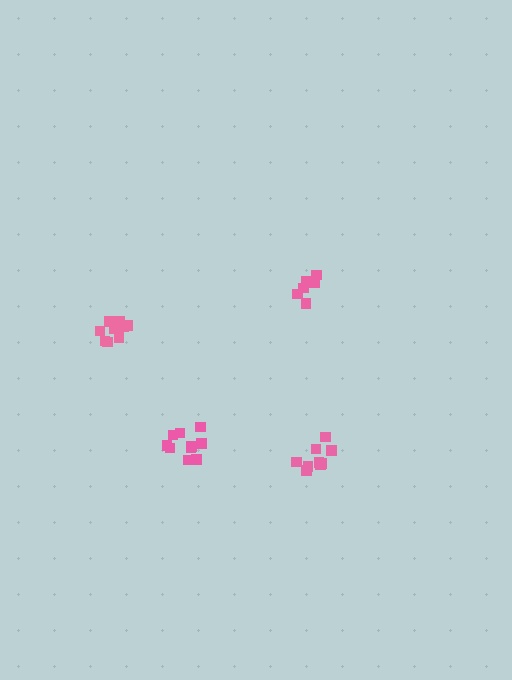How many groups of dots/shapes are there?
There are 4 groups.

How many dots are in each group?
Group 1: 6 dots, Group 2: 10 dots, Group 3: 10 dots, Group 4: 9 dots (35 total).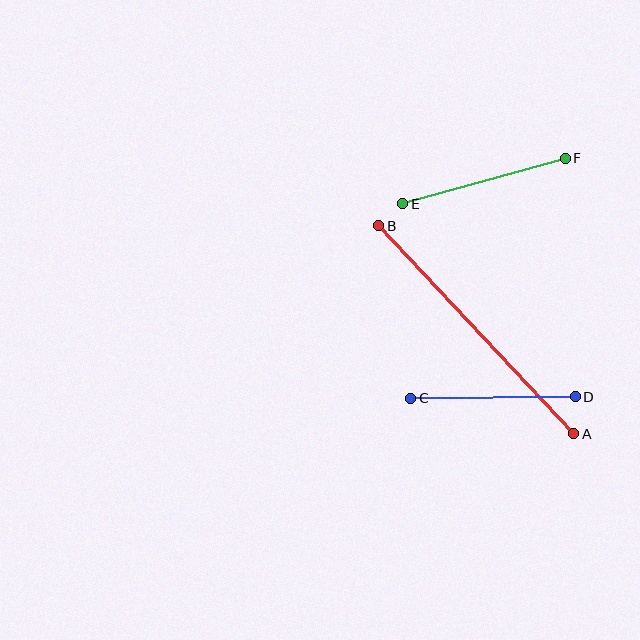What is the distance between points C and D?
The distance is approximately 164 pixels.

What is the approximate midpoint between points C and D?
The midpoint is at approximately (493, 397) pixels.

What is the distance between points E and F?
The distance is approximately 169 pixels.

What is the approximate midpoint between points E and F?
The midpoint is at approximately (484, 181) pixels.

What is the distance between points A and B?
The distance is approximately 285 pixels.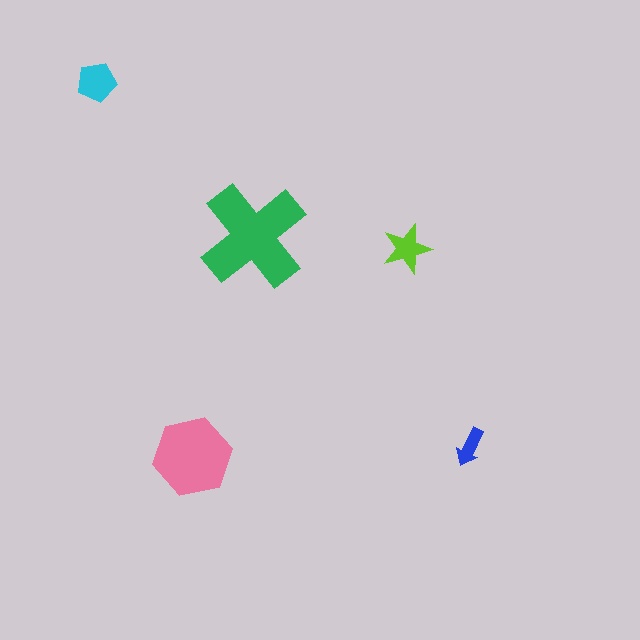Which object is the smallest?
The blue arrow.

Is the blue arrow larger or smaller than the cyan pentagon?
Smaller.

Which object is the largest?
The green cross.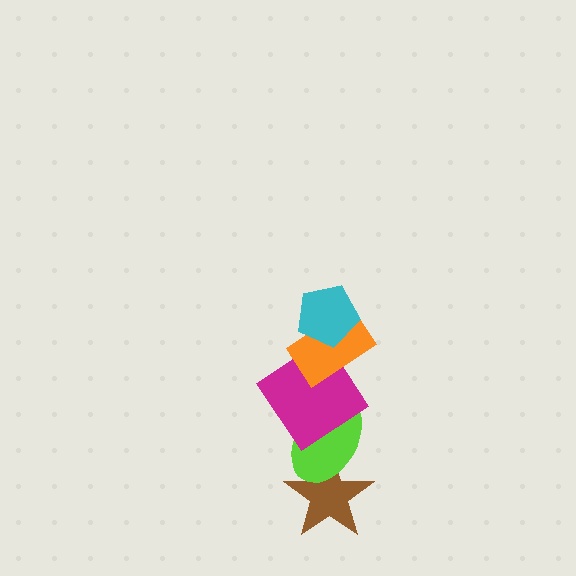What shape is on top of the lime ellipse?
The magenta diamond is on top of the lime ellipse.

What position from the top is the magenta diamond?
The magenta diamond is 3rd from the top.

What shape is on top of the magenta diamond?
The orange rectangle is on top of the magenta diamond.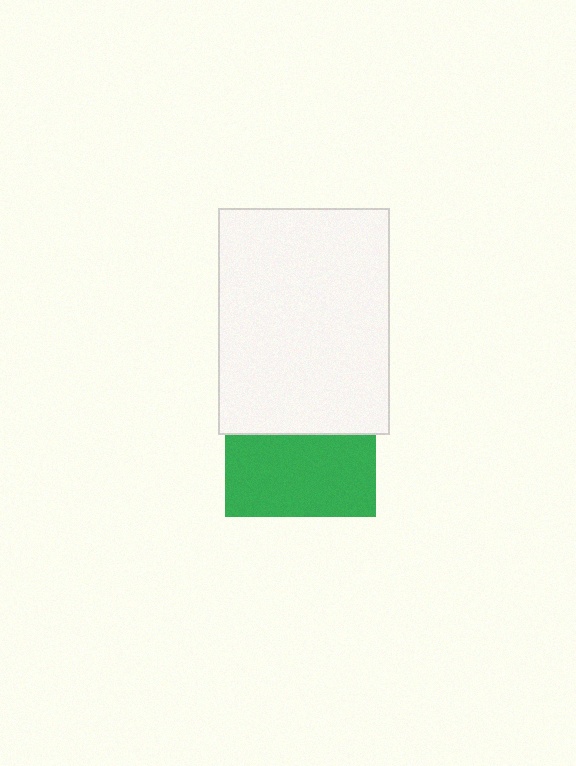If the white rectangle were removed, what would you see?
You would see the complete green square.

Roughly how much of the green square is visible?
About half of it is visible (roughly 54%).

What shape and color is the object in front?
The object in front is a white rectangle.